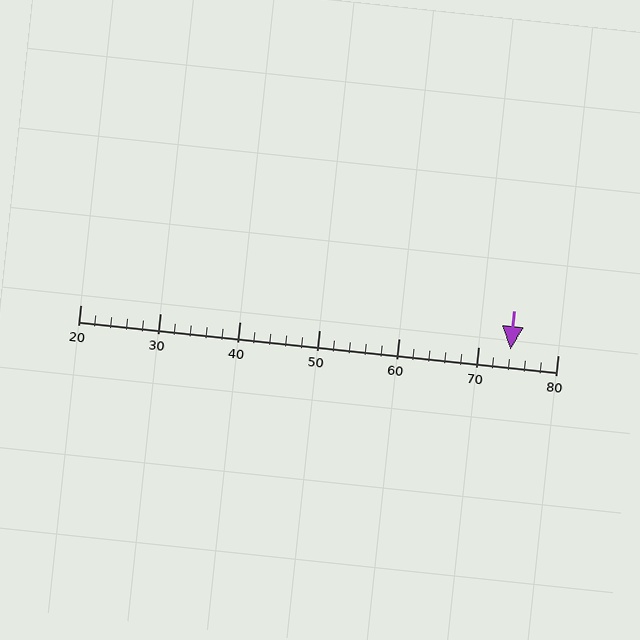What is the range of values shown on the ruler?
The ruler shows values from 20 to 80.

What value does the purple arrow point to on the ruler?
The purple arrow points to approximately 74.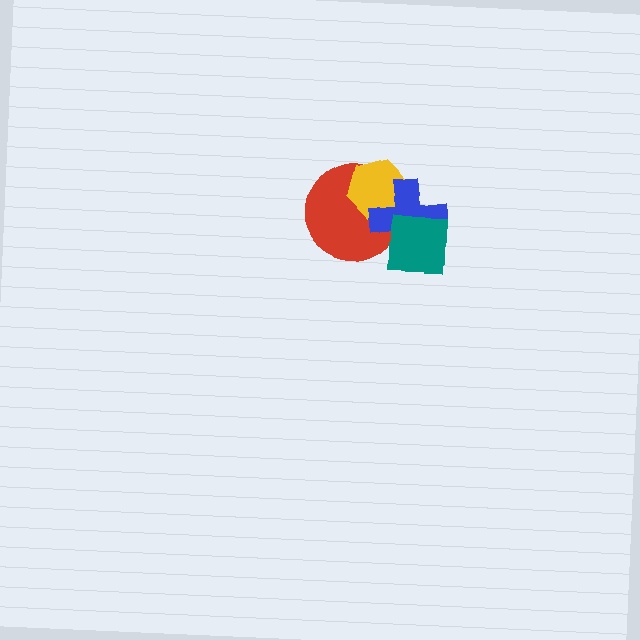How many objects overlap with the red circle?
3 objects overlap with the red circle.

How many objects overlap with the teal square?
2 objects overlap with the teal square.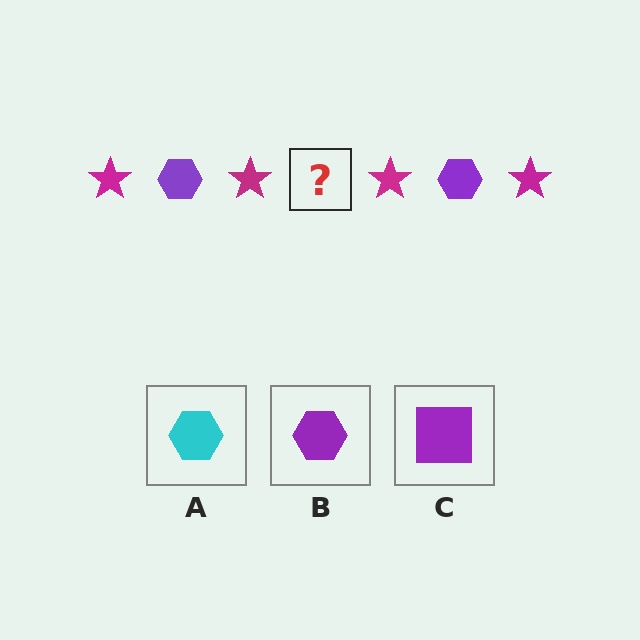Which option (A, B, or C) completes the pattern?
B.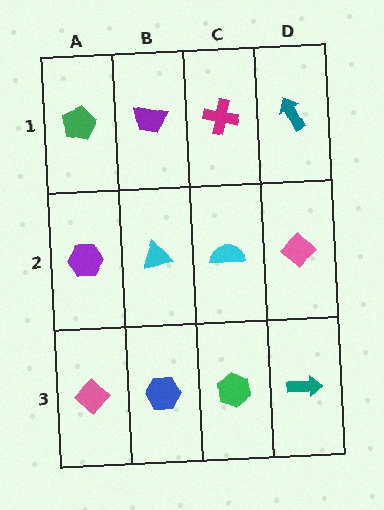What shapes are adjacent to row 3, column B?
A cyan triangle (row 2, column B), a pink diamond (row 3, column A), a green hexagon (row 3, column C).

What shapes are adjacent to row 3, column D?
A pink diamond (row 2, column D), a green hexagon (row 3, column C).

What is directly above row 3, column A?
A purple hexagon.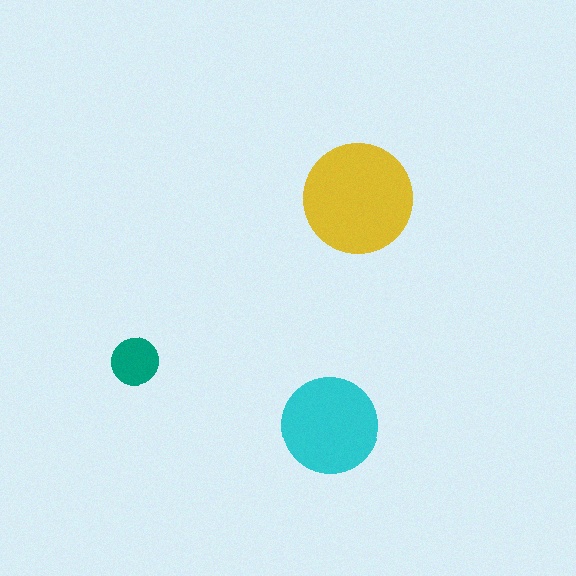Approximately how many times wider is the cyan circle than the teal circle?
About 2 times wider.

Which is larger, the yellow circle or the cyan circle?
The yellow one.